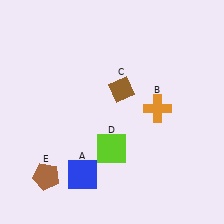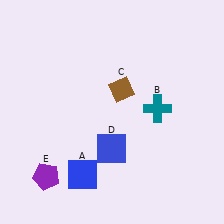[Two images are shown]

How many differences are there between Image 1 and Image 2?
There are 3 differences between the two images.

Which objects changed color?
B changed from orange to teal. D changed from lime to blue. E changed from brown to purple.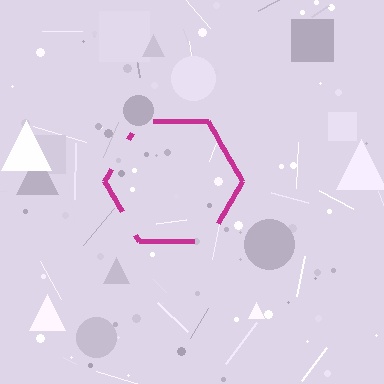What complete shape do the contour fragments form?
The contour fragments form a hexagon.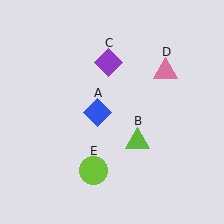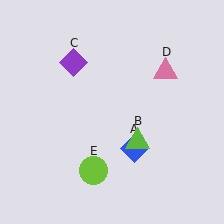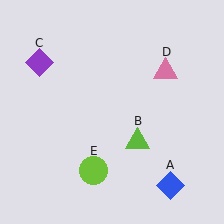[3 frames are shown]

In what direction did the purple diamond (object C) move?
The purple diamond (object C) moved left.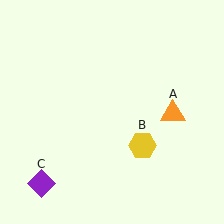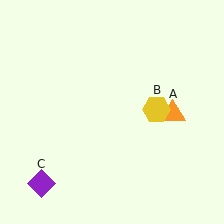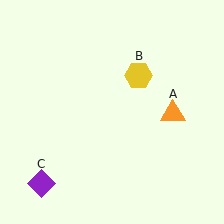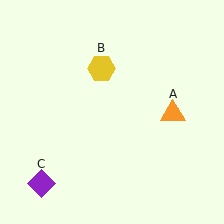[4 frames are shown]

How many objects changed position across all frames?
1 object changed position: yellow hexagon (object B).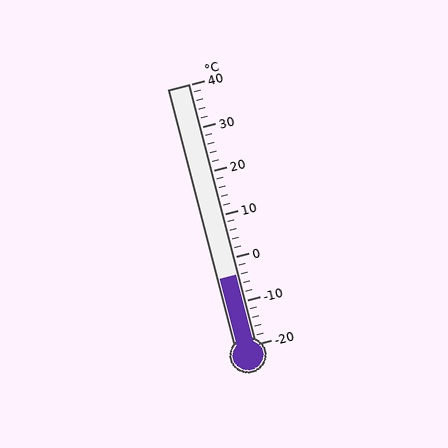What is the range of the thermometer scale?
The thermometer scale ranges from -20°C to 40°C.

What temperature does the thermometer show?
The thermometer shows approximately -4°C.